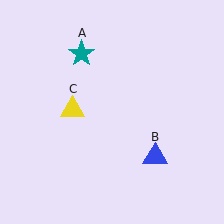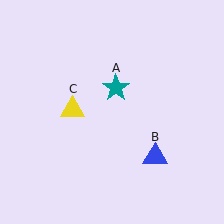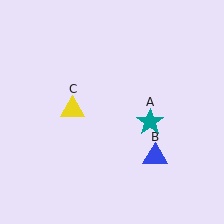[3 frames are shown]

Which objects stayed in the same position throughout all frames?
Blue triangle (object B) and yellow triangle (object C) remained stationary.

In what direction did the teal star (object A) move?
The teal star (object A) moved down and to the right.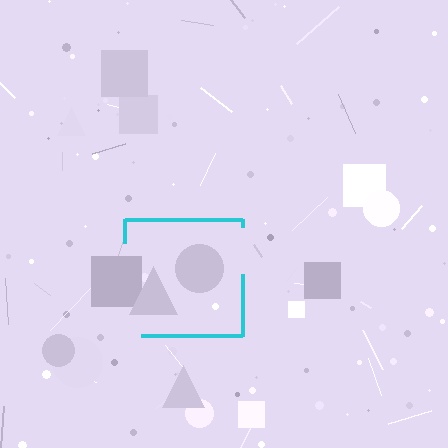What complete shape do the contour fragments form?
The contour fragments form a square.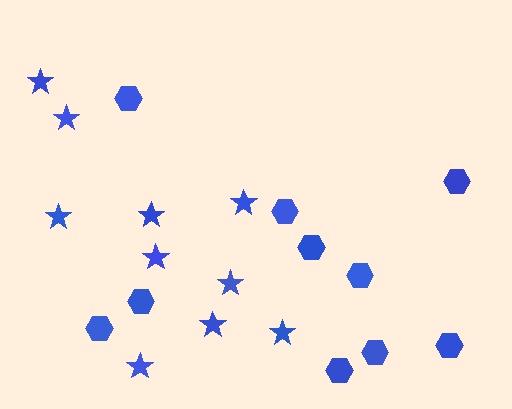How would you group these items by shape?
There are 2 groups: one group of hexagons (10) and one group of stars (10).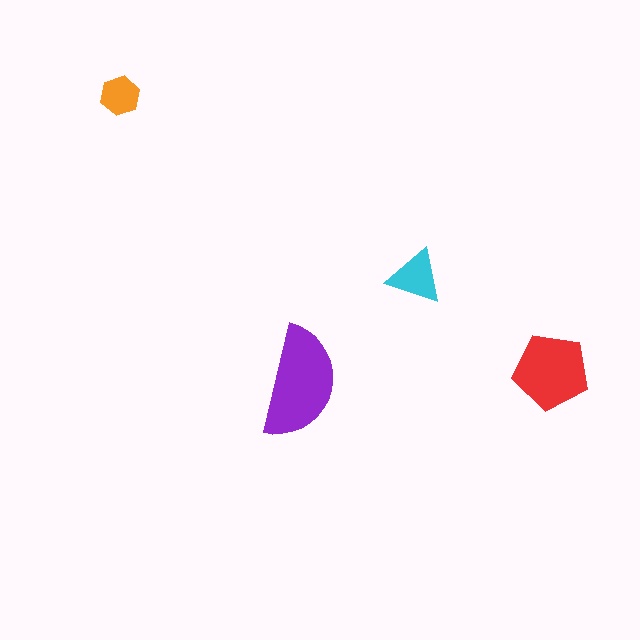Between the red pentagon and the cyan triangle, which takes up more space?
The red pentagon.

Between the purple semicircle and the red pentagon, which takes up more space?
The purple semicircle.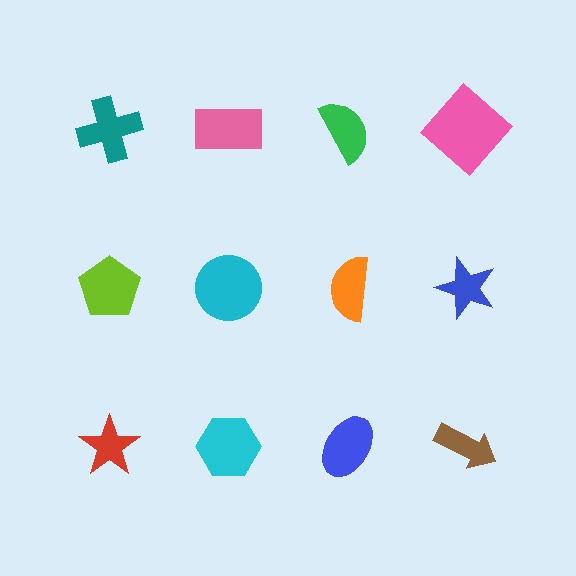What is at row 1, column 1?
A teal cross.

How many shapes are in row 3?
4 shapes.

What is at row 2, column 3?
An orange semicircle.